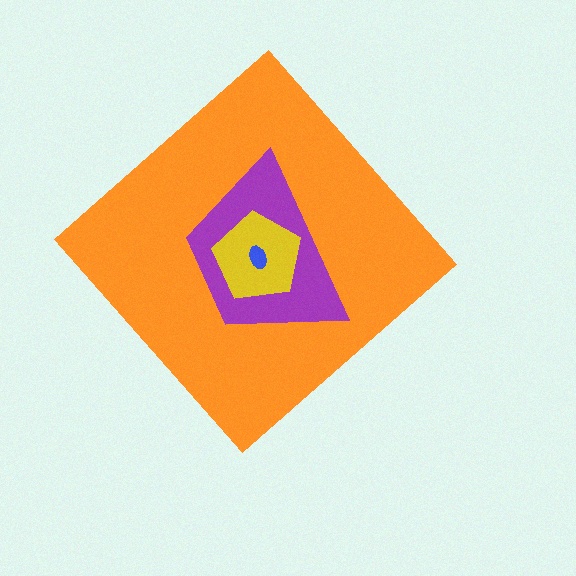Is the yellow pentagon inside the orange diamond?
Yes.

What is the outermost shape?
The orange diamond.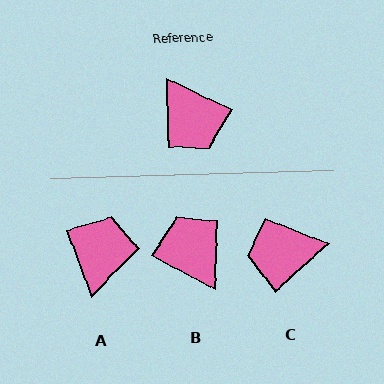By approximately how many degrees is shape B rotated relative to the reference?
Approximately 177 degrees counter-clockwise.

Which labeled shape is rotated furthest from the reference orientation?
B, about 177 degrees away.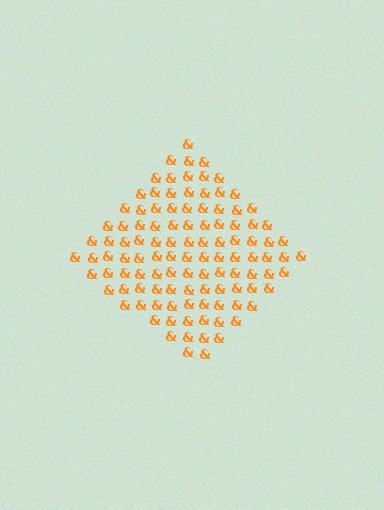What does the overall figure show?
The overall figure shows a diamond.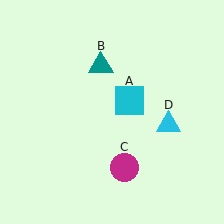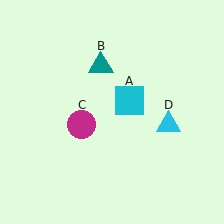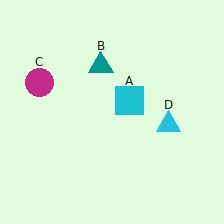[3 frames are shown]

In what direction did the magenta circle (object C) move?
The magenta circle (object C) moved up and to the left.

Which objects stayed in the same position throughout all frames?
Cyan square (object A) and teal triangle (object B) and cyan triangle (object D) remained stationary.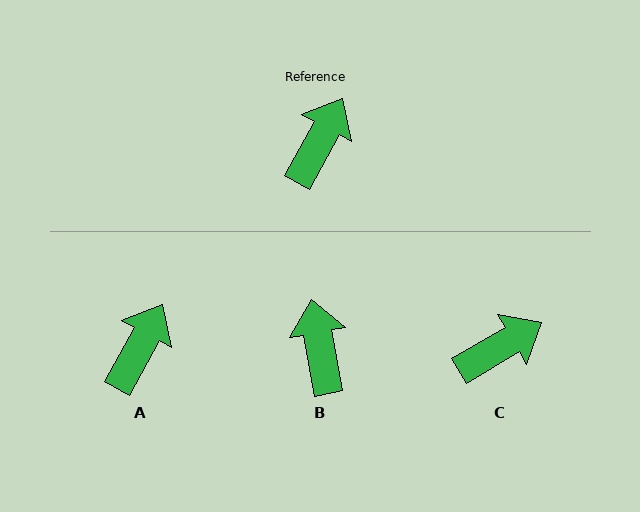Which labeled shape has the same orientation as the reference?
A.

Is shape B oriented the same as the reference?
No, it is off by about 39 degrees.